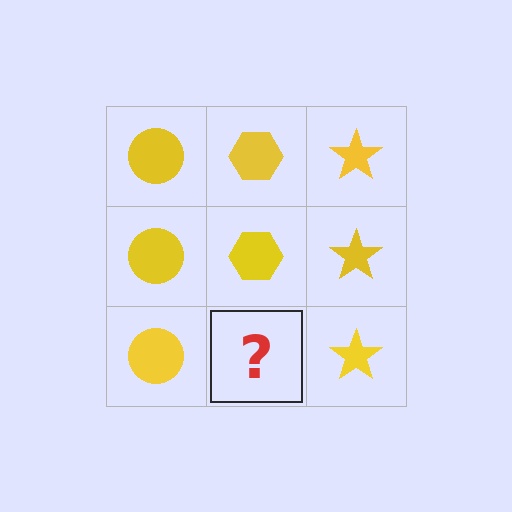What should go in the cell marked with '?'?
The missing cell should contain a yellow hexagon.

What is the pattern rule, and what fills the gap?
The rule is that each column has a consistent shape. The gap should be filled with a yellow hexagon.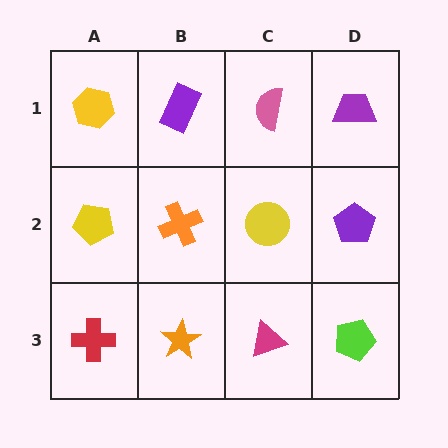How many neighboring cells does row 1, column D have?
2.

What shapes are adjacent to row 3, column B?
An orange cross (row 2, column B), a red cross (row 3, column A), a magenta triangle (row 3, column C).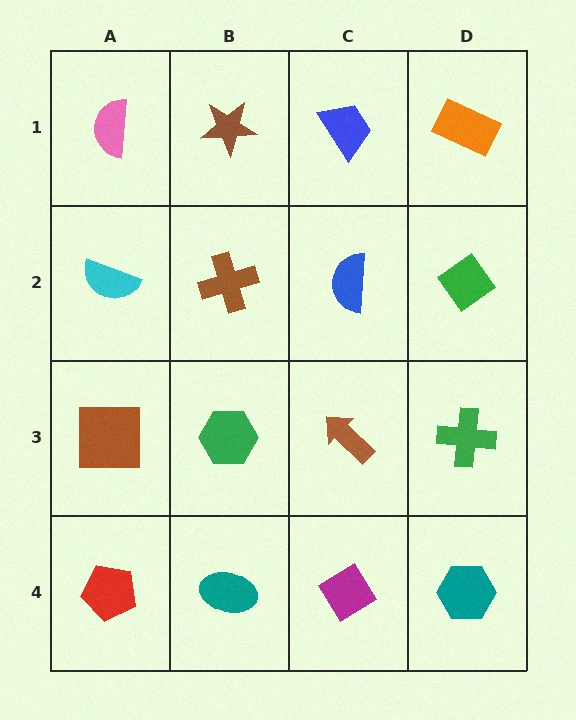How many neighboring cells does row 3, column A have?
3.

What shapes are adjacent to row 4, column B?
A green hexagon (row 3, column B), a red pentagon (row 4, column A), a magenta diamond (row 4, column C).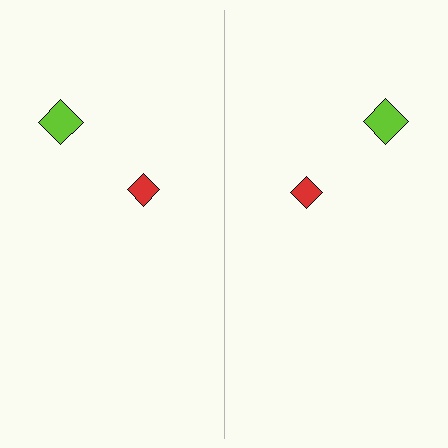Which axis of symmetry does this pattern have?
The pattern has a vertical axis of symmetry running through the center of the image.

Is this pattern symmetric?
Yes, this pattern has bilateral (reflection) symmetry.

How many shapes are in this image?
There are 4 shapes in this image.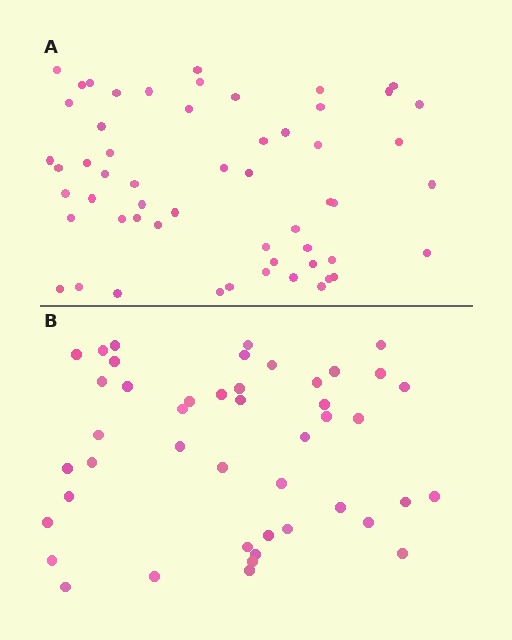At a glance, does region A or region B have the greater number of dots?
Region A (the top region) has more dots.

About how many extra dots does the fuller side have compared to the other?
Region A has roughly 12 or so more dots than region B.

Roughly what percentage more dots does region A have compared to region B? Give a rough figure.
About 25% more.